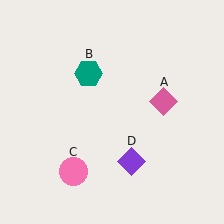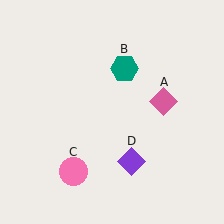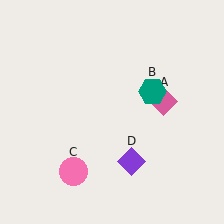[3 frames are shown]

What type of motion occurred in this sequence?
The teal hexagon (object B) rotated clockwise around the center of the scene.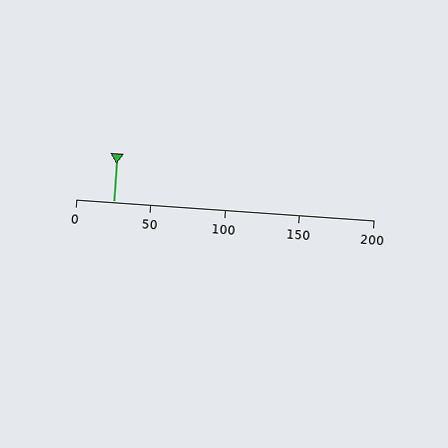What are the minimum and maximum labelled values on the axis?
The axis runs from 0 to 200.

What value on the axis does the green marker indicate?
The marker indicates approximately 25.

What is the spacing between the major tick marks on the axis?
The major ticks are spaced 50 apart.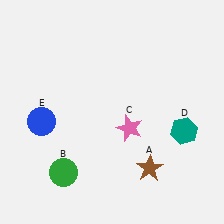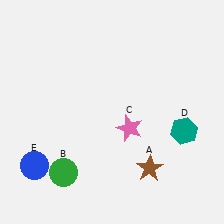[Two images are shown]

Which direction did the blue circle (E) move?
The blue circle (E) moved down.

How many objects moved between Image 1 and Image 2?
1 object moved between the two images.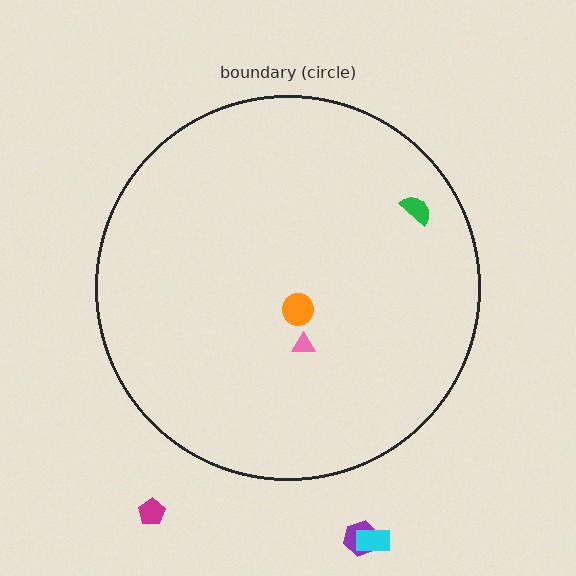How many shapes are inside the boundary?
3 inside, 3 outside.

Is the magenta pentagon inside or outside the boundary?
Outside.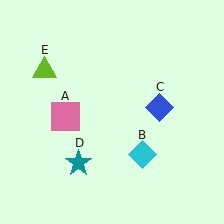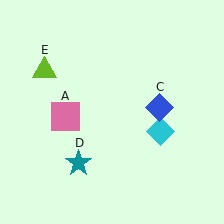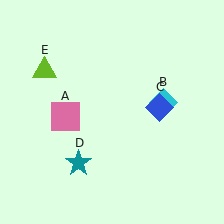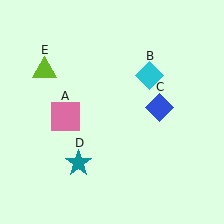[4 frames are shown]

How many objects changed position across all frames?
1 object changed position: cyan diamond (object B).